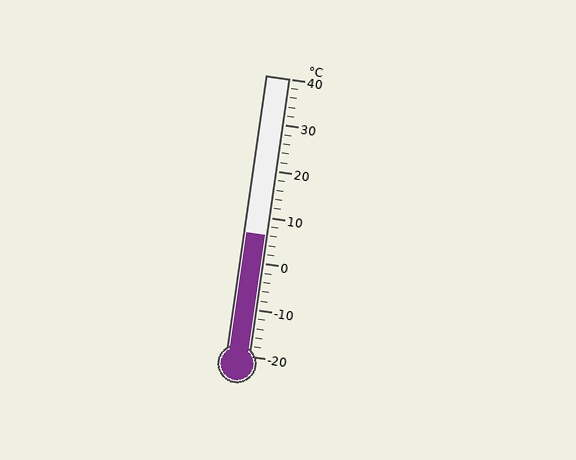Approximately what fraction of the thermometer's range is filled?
The thermometer is filled to approximately 45% of its range.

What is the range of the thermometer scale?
The thermometer scale ranges from -20°C to 40°C.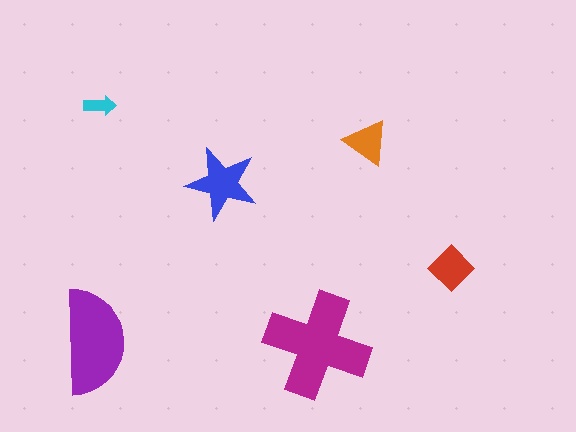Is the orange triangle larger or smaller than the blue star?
Smaller.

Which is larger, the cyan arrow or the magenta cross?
The magenta cross.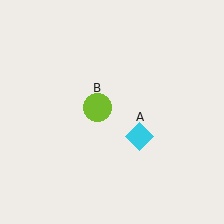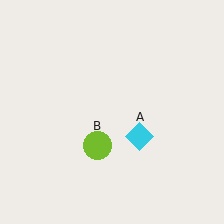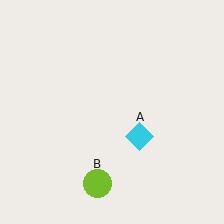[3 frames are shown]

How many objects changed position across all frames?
1 object changed position: lime circle (object B).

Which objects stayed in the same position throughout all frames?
Cyan diamond (object A) remained stationary.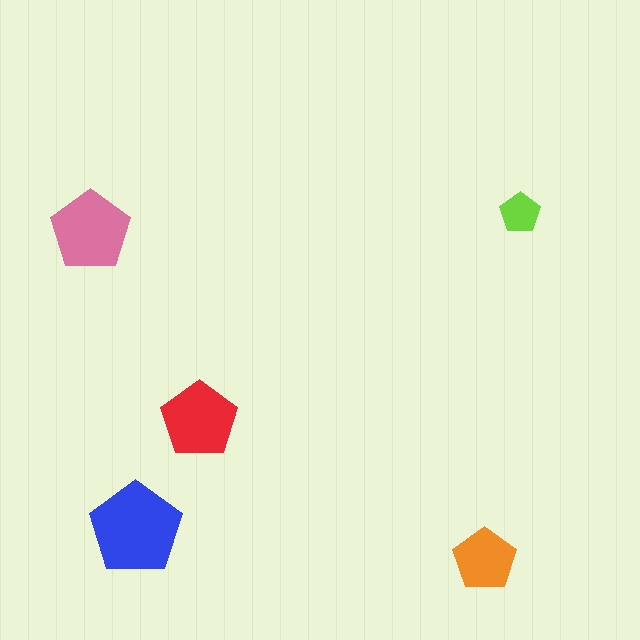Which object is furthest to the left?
The pink pentagon is leftmost.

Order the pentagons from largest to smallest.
the blue one, the pink one, the red one, the orange one, the lime one.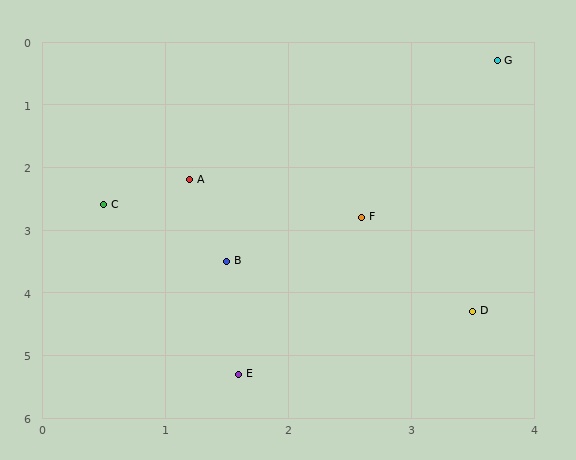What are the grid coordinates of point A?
Point A is at approximately (1.2, 2.2).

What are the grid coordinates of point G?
Point G is at approximately (3.7, 0.3).